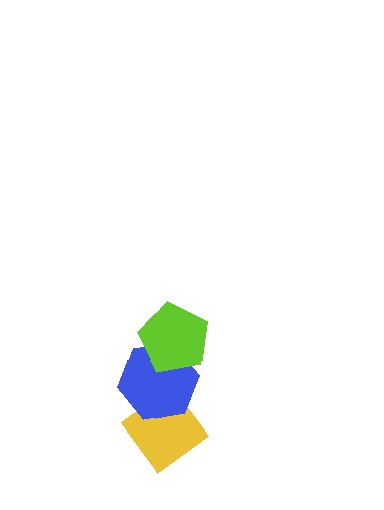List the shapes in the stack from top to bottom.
From top to bottom: the lime pentagon, the blue hexagon, the yellow diamond.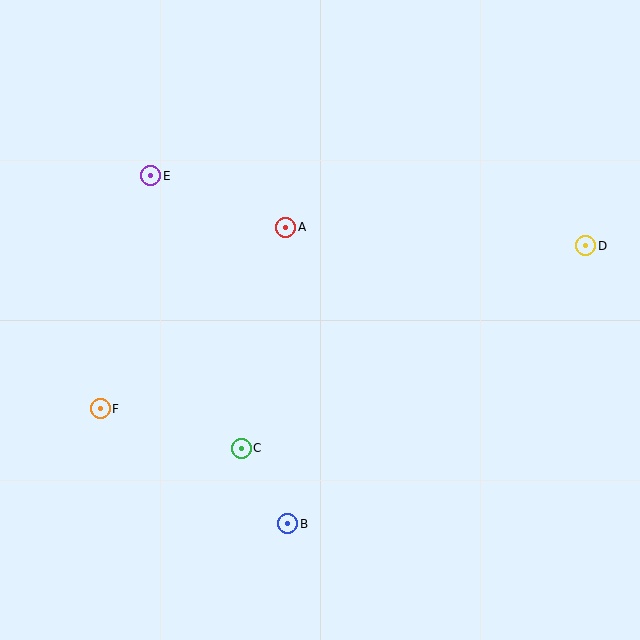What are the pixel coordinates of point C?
Point C is at (241, 448).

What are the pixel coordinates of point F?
Point F is at (100, 409).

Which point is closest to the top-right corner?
Point D is closest to the top-right corner.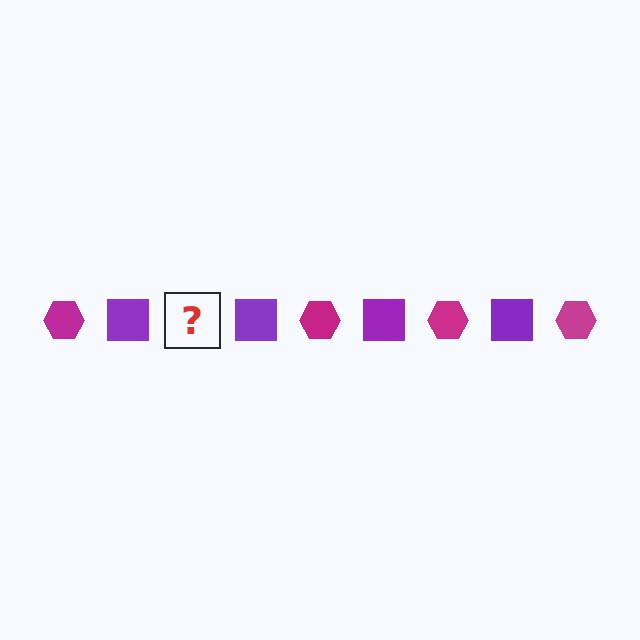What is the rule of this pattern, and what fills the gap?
The rule is that the pattern alternates between magenta hexagon and purple square. The gap should be filled with a magenta hexagon.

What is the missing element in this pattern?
The missing element is a magenta hexagon.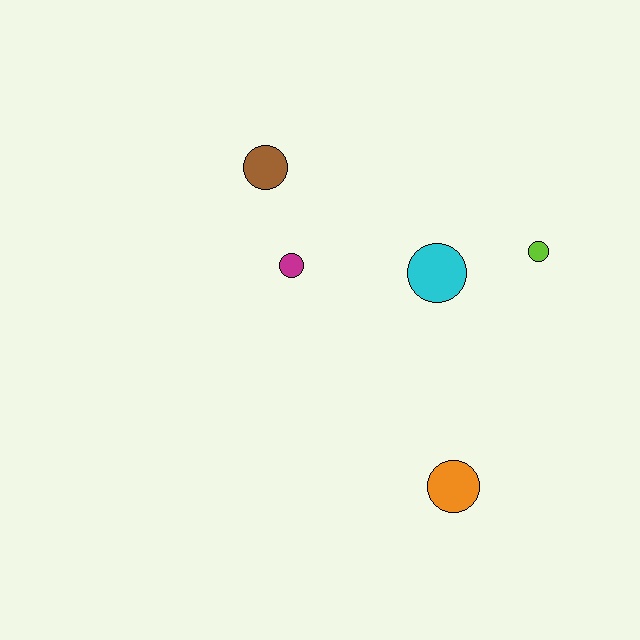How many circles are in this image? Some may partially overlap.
There are 5 circles.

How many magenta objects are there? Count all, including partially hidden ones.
There is 1 magenta object.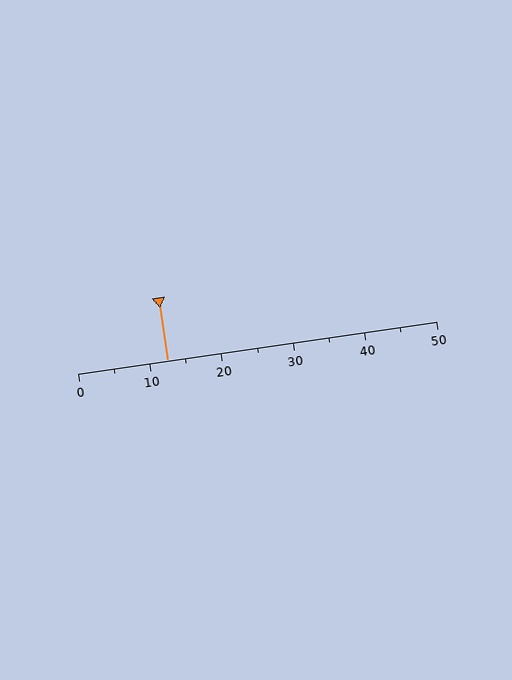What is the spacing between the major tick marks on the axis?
The major ticks are spaced 10 apart.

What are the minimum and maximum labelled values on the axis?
The axis runs from 0 to 50.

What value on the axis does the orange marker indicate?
The marker indicates approximately 12.5.